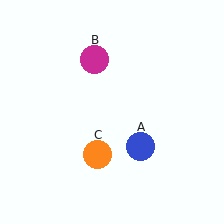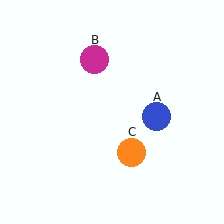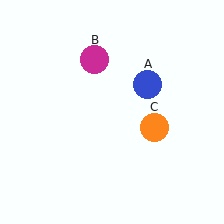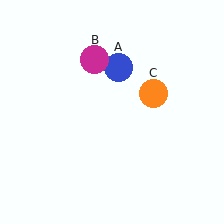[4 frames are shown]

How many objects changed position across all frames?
2 objects changed position: blue circle (object A), orange circle (object C).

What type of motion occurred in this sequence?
The blue circle (object A), orange circle (object C) rotated counterclockwise around the center of the scene.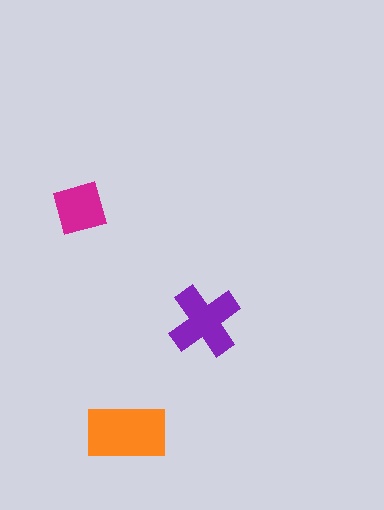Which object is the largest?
The orange rectangle.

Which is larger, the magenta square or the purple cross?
The purple cross.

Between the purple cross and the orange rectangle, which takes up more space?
The orange rectangle.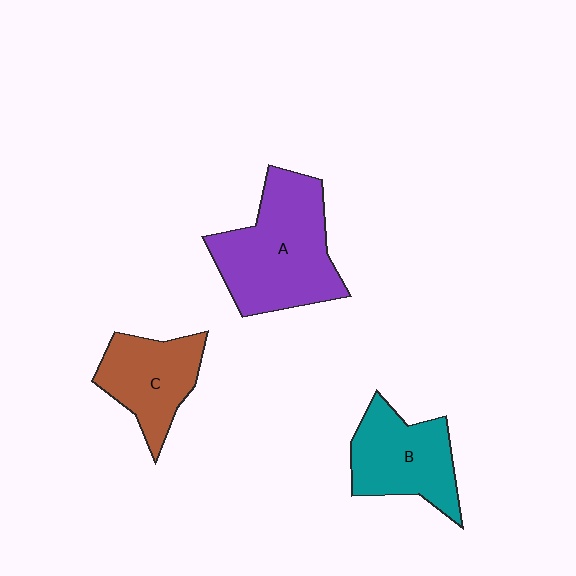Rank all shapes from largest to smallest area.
From largest to smallest: A (purple), B (teal), C (brown).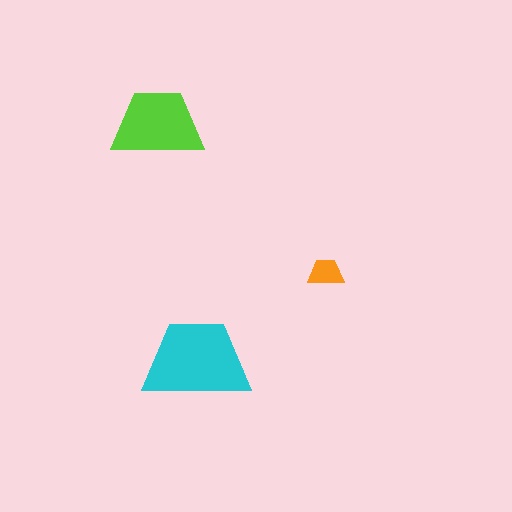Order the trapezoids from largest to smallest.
the cyan one, the lime one, the orange one.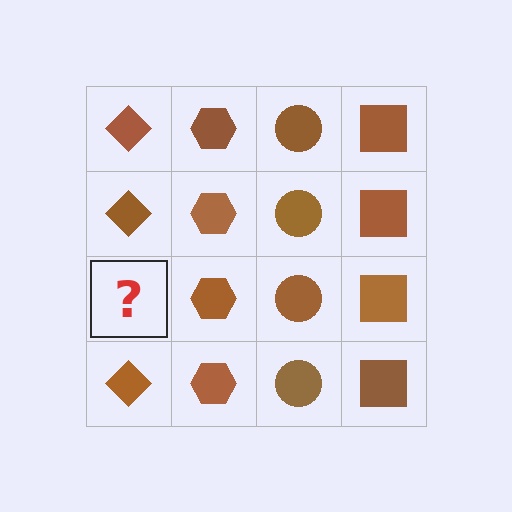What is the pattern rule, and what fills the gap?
The rule is that each column has a consistent shape. The gap should be filled with a brown diamond.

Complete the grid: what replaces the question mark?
The question mark should be replaced with a brown diamond.